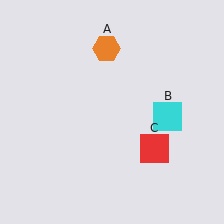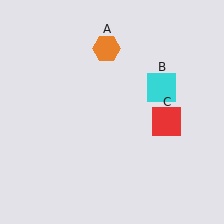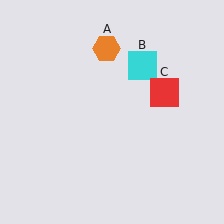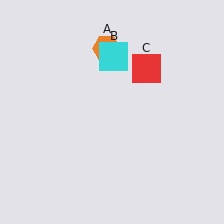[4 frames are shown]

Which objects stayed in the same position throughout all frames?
Orange hexagon (object A) remained stationary.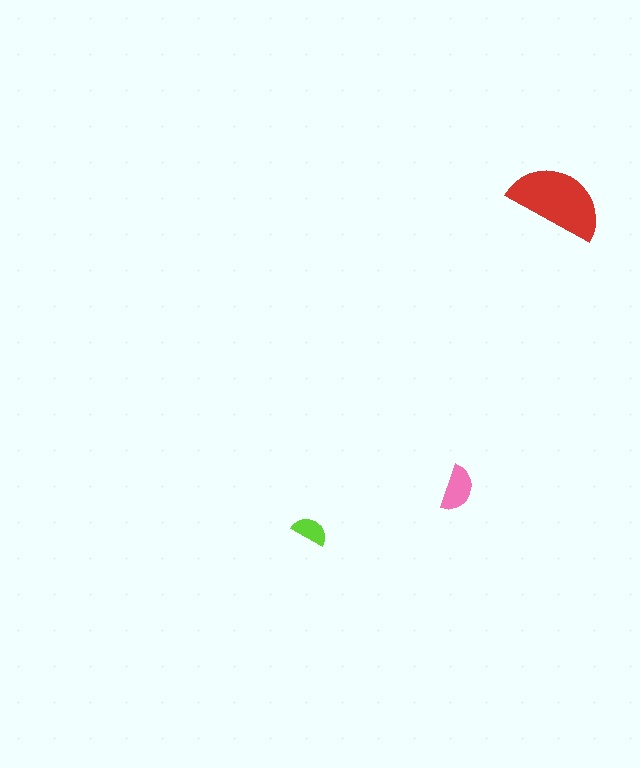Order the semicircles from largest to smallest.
the red one, the pink one, the lime one.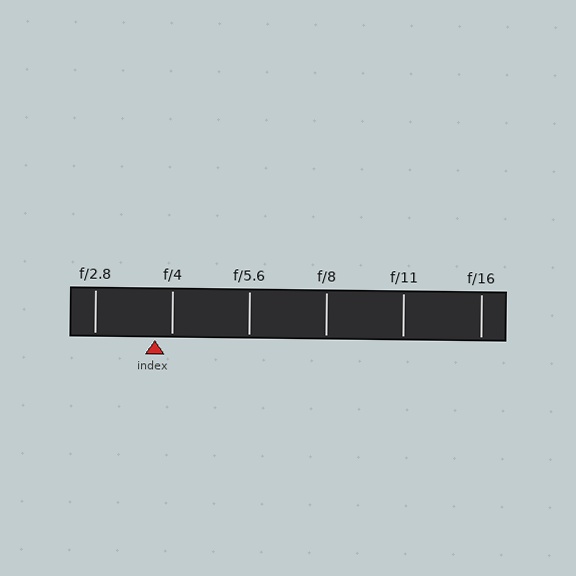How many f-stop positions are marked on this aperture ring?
There are 6 f-stop positions marked.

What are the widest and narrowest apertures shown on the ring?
The widest aperture shown is f/2.8 and the narrowest is f/16.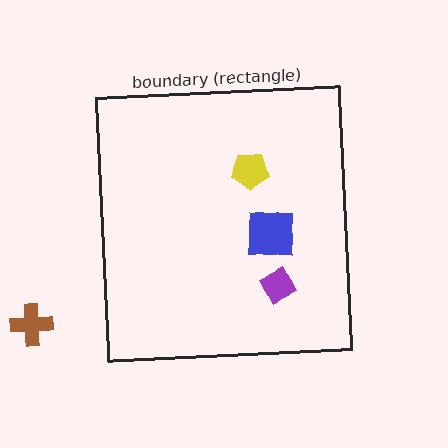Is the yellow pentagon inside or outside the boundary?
Inside.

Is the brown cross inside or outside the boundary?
Outside.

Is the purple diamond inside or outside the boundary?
Inside.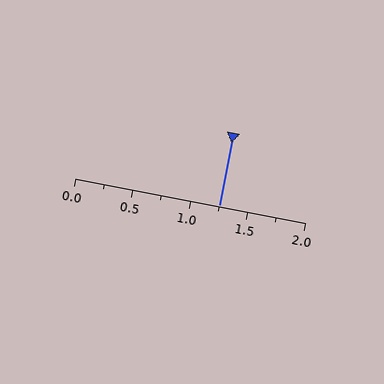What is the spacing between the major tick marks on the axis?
The major ticks are spaced 0.5 apart.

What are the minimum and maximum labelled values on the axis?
The axis runs from 0.0 to 2.0.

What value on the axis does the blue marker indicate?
The marker indicates approximately 1.25.